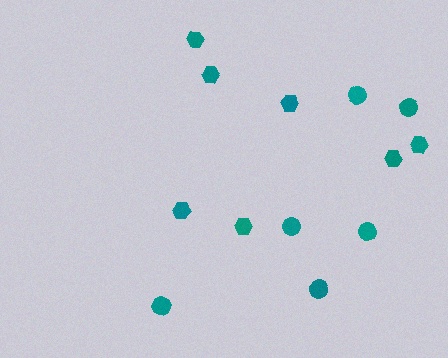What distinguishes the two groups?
There are 2 groups: one group of hexagons (7) and one group of circles (6).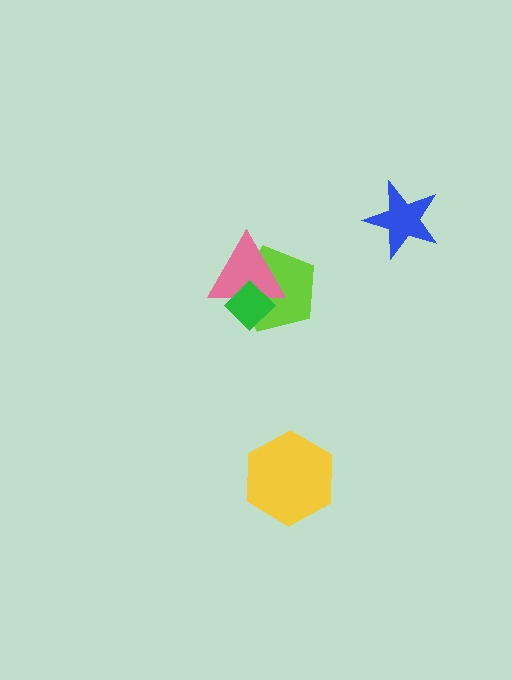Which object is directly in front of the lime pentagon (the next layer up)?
The pink triangle is directly in front of the lime pentagon.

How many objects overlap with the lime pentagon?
2 objects overlap with the lime pentagon.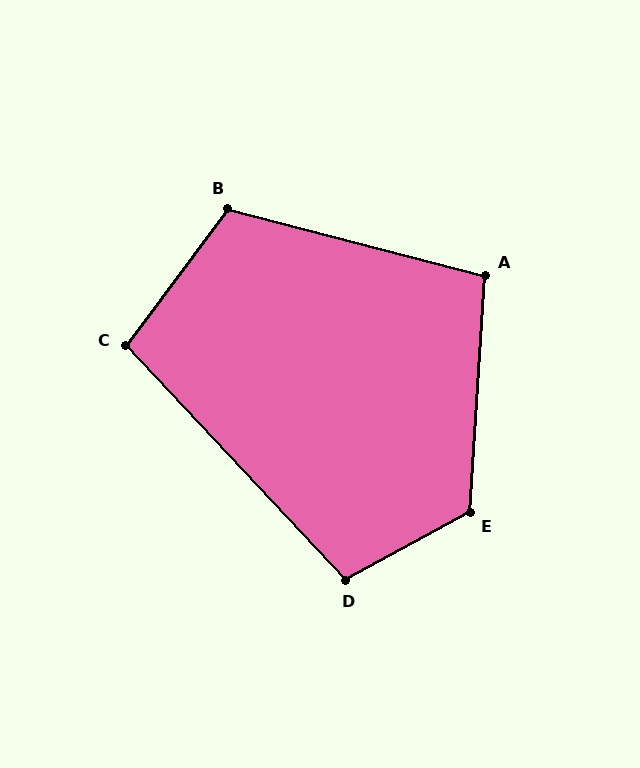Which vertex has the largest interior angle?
E, at approximately 122 degrees.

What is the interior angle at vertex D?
Approximately 105 degrees (obtuse).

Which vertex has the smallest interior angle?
C, at approximately 100 degrees.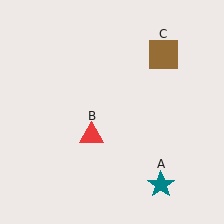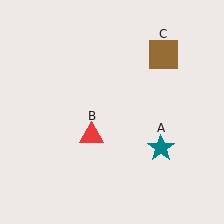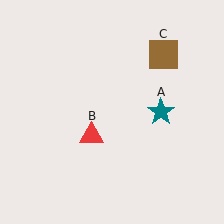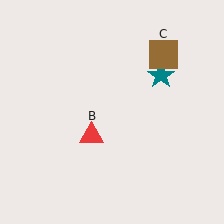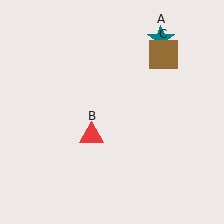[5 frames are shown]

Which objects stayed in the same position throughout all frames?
Red triangle (object B) and brown square (object C) remained stationary.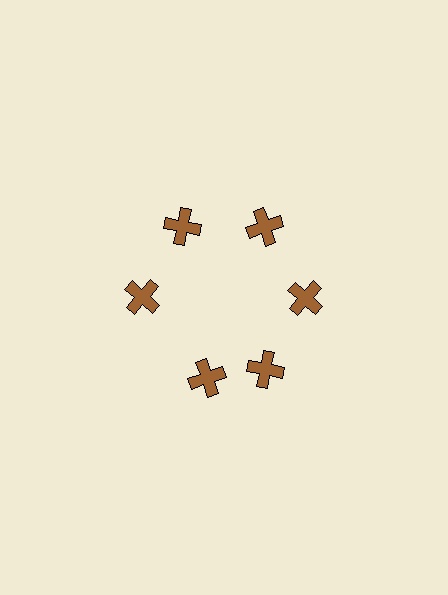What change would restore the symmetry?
The symmetry would be restored by rotating it back into even spacing with its neighbors so that all 6 crosses sit at equal angles and equal distance from the center.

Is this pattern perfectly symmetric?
No. The 6 brown crosses are arranged in a ring, but one element near the 7 o'clock position is rotated out of alignment along the ring, breaking the 6-fold rotational symmetry.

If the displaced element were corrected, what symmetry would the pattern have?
It would have 6-fold rotational symmetry — the pattern would map onto itself every 60 degrees.